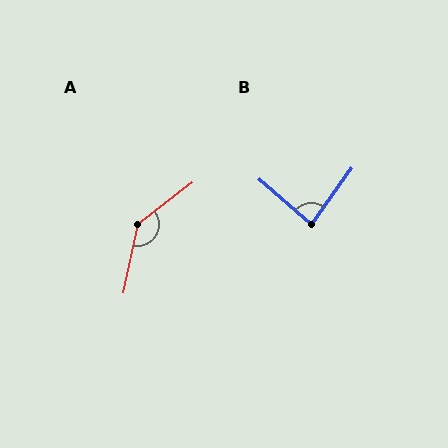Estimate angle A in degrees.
Approximately 140 degrees.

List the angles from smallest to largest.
B (85°), A (140°).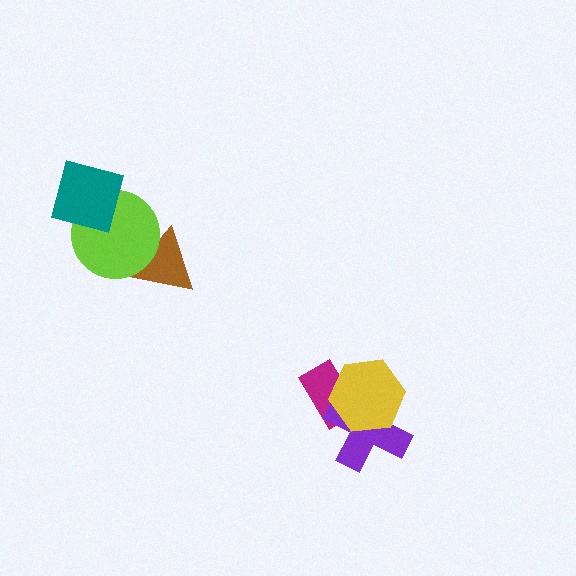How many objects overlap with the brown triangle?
1 object overlaps with the brown triangle.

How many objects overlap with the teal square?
1 object overlaps with the teal square.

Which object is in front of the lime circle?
The teal square is in front of the lime circle.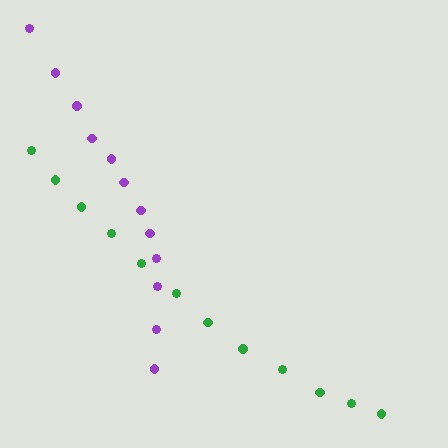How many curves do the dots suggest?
There are 2 distinct paths.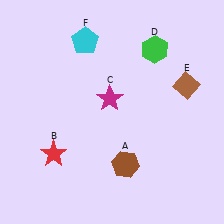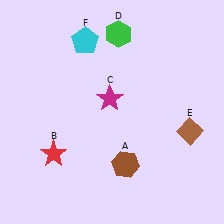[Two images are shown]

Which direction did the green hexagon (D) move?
The green hexagon (D) moved left.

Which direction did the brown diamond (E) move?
The brown diamond (E) moved down.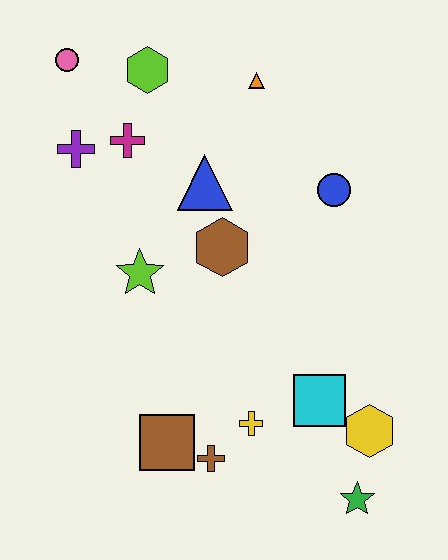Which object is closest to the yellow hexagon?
The cyan square is closest to the yellow hexagon.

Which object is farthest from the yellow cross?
The pink circle is farthest from the yellow cross.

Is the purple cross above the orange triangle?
No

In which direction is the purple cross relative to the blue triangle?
The purple cross is to the left of the blue triangle.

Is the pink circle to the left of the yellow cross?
Yes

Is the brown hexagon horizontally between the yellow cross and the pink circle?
Yes